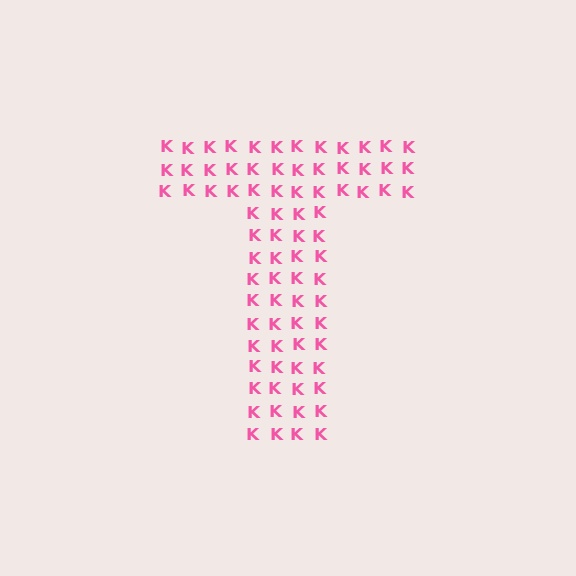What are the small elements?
The small elements are letter K's.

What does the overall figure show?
The overall figure shows the letter T.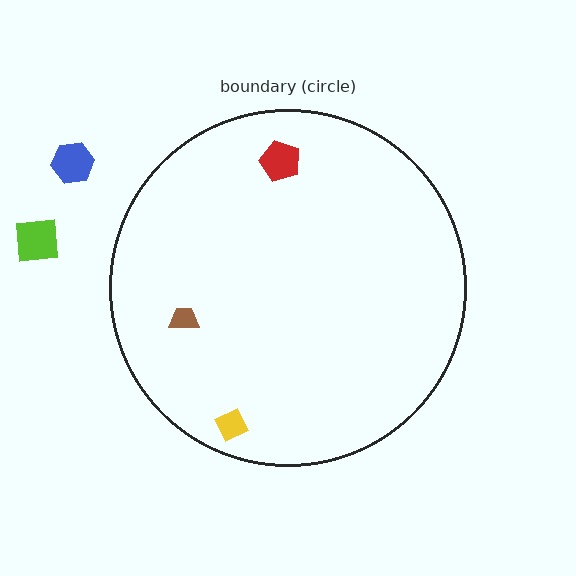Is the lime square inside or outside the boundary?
Outside.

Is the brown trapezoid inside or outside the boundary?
Inside.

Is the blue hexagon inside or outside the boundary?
Outside.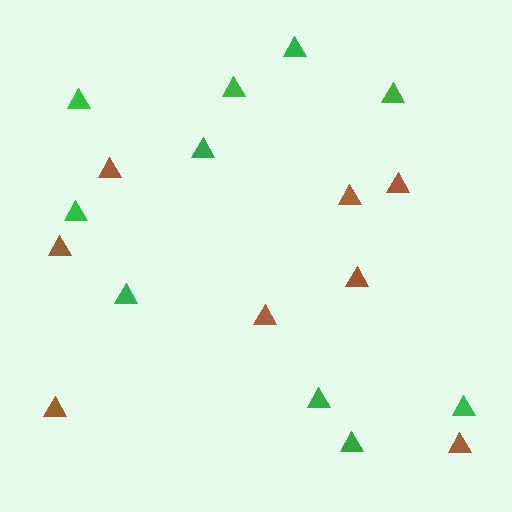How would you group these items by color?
There are 2 groups: one group of green triangles (10) and one group of brown triangles (8).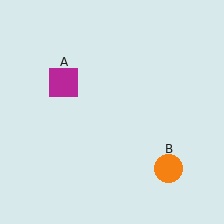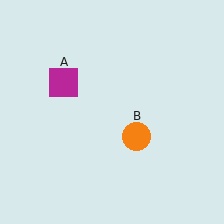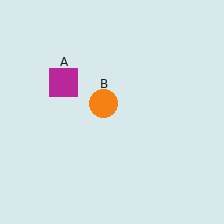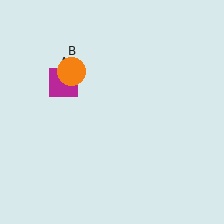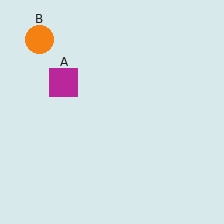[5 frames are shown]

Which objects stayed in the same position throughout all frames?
Magenta square (object A) remained stationary.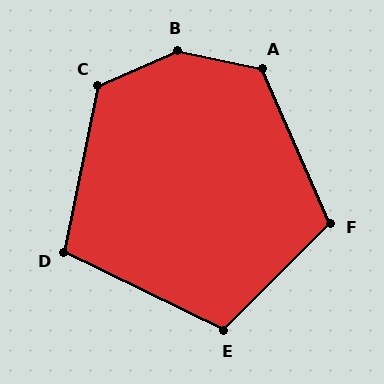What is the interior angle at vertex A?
Approximately 126 degrees (obtuse).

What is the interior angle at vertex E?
Approximately 109 degrees (obtuse).